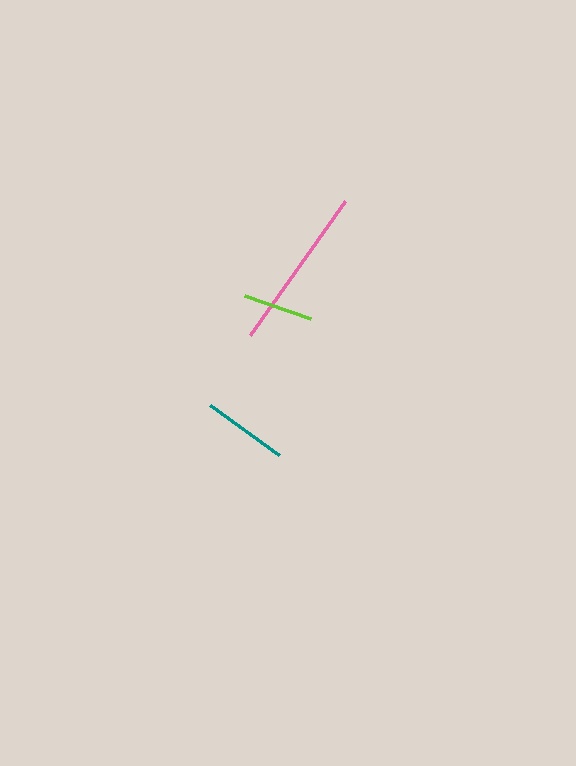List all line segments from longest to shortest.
From longest to shortest: pink, teal, lime.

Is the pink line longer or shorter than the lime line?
The pink line is longer than the lime line.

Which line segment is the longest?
The pink line is the longest at approximately 164 pixels.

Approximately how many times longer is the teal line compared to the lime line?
The teal line is approximately 1.2 times the length of the lime line.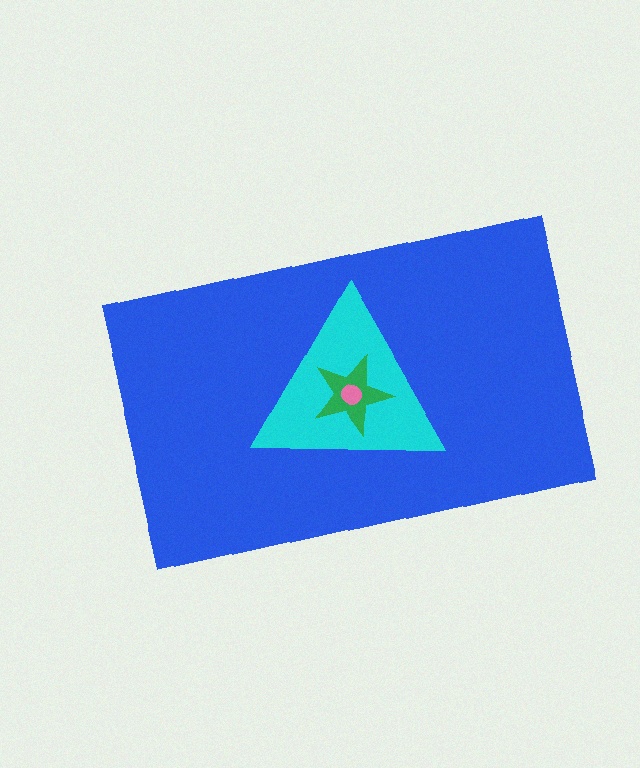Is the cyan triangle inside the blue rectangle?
Yes.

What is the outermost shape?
The blue rectangle.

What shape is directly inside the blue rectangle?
The cyan triangle.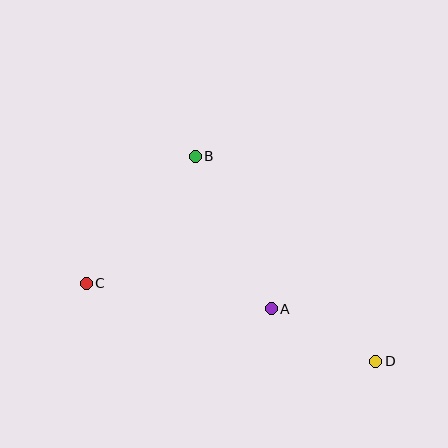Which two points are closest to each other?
Points A and D are closest to each other.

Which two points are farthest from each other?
Points C and D are farthest from each other.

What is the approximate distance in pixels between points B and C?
The distance between B and C is approximately 167 pixels.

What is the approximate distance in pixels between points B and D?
The distance between B and D is approximately 273 pixels.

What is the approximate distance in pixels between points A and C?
The distance between A and C is approximately 186 pixels.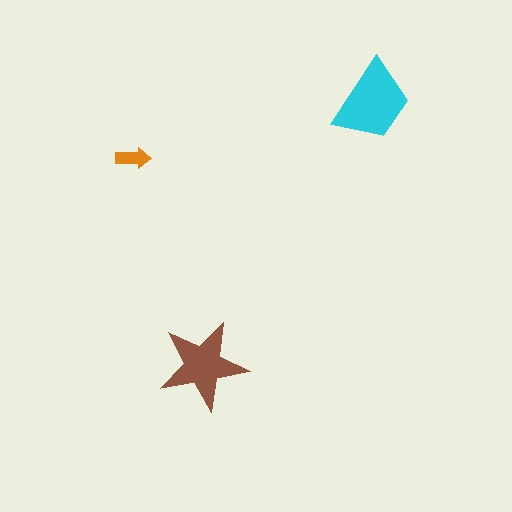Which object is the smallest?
The orange arrow.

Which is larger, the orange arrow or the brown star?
The brown star.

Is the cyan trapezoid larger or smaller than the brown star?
Larger.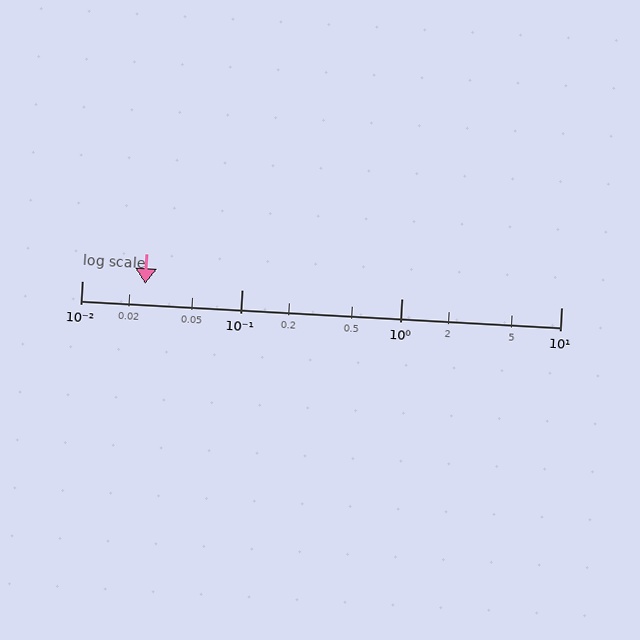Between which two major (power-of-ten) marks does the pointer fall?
The pointer is between 0.01 and 0.1.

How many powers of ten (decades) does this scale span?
The scale spans 3 decades, from 0.01 to 10.